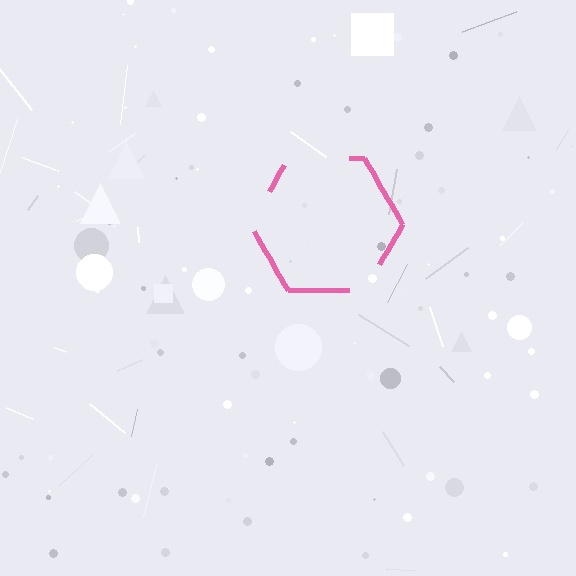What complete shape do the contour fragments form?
The contour fragments form a hexagon.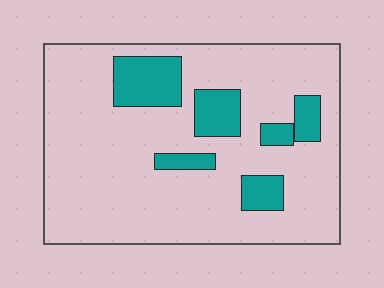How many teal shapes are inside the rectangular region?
6.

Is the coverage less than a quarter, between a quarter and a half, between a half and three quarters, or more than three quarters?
Less than a quarter.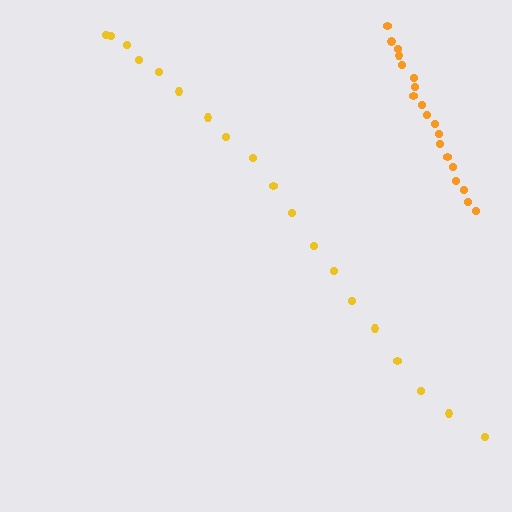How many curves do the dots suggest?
There are 2 distinct paths.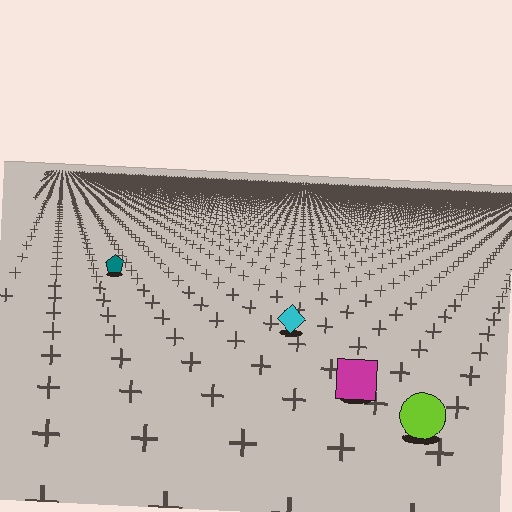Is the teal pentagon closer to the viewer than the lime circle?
No. The lime circle is closer — you can tell from the texture gradient: the ground texture is coarser near it.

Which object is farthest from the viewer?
The teal pentagon is farthest from the viewer. It appears smaller and the ground texture around it is denser.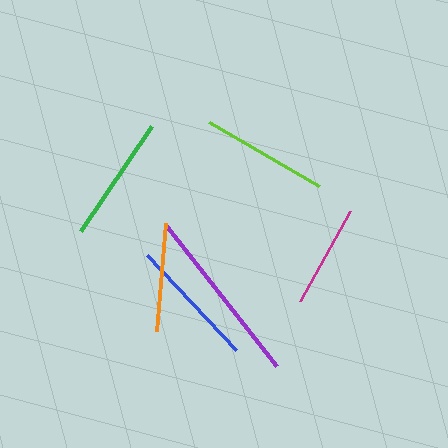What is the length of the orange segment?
The orange segment is approximately 108 pixels long.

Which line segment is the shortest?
The magenta line is the shortest at approximately 103 pixels.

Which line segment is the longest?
The purple line is the longest at approximately 178 pixels.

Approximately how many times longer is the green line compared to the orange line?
The green line is approximately 1.2 times the length of the orange line.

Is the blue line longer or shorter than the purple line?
The purple line is longer than the blue line.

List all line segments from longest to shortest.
From longest to shortest: purple, blue, lime, green, orange, magenta.